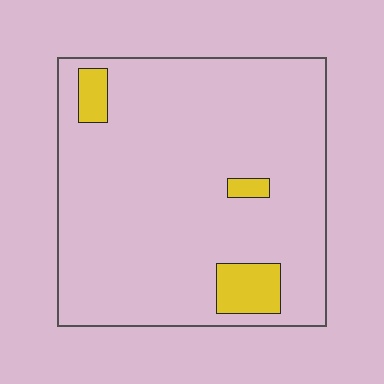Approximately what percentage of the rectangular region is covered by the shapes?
Approximately 10%.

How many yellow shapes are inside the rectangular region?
3.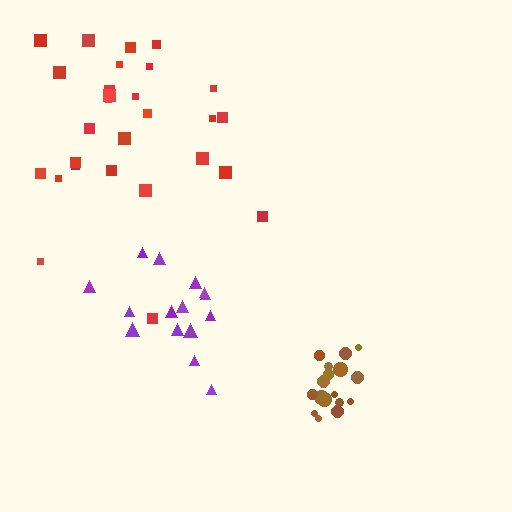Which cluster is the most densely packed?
Brown.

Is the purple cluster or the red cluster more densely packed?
Purple.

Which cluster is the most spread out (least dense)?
Red.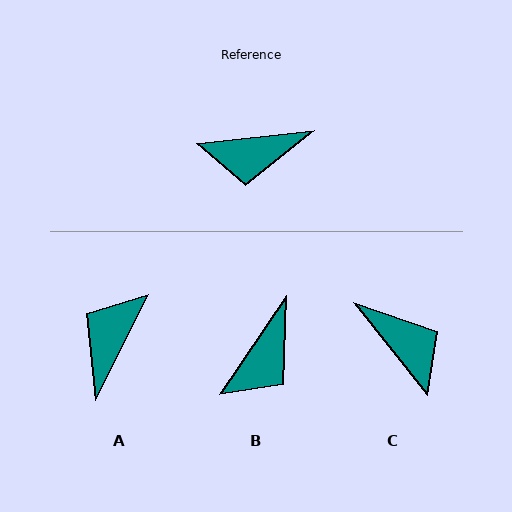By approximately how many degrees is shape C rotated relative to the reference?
Approximately 122 degrees counter-clockwise.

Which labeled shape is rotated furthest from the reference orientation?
A, about 123 degrees away.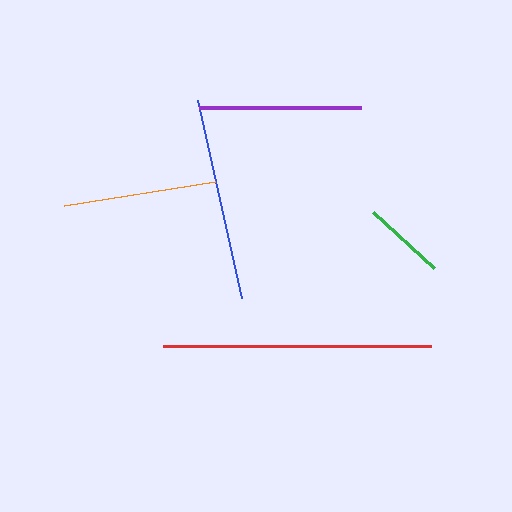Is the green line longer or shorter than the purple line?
The purple line is longer than the green line.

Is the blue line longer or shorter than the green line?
The blue line is longer than the green line.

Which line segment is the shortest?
The green line is the shortest at approximately 83 pixels.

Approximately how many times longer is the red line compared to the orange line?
The red line is approximately 1.7 times the length of the orange line.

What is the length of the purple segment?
The purple segment is approximately 161 pixels long.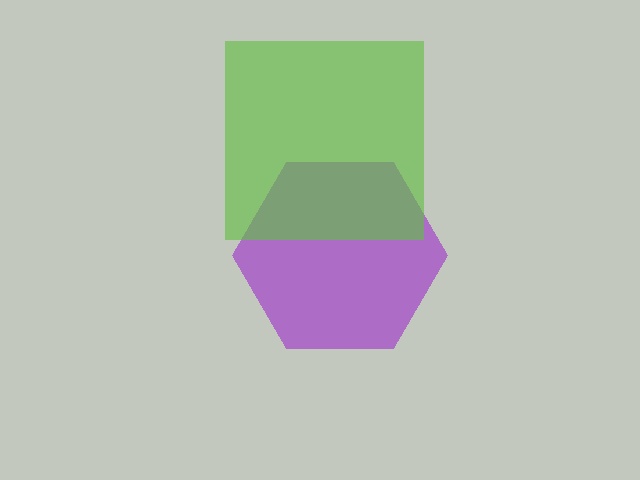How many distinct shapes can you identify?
There are 2 distinct shapes: a purple hexagon, a lime square.